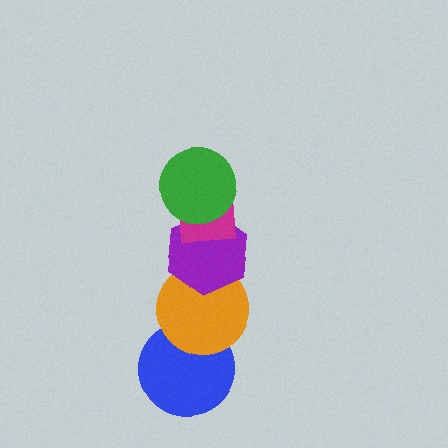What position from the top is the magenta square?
The magenta square is 2nd from the top.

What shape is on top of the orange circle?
The purple hexagon is on top of the orange circle.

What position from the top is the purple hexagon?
The purple hexagon is 3rd from the top.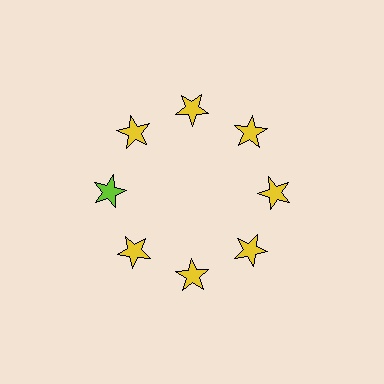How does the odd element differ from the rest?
It has a different color: lime instead of yellow.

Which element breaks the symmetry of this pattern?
The lime star at roughly the 9 o'clock position breaks the symmetry. All other shapes are yellow stars.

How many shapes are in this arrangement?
There are 8 shapes arranged in a ring pattern.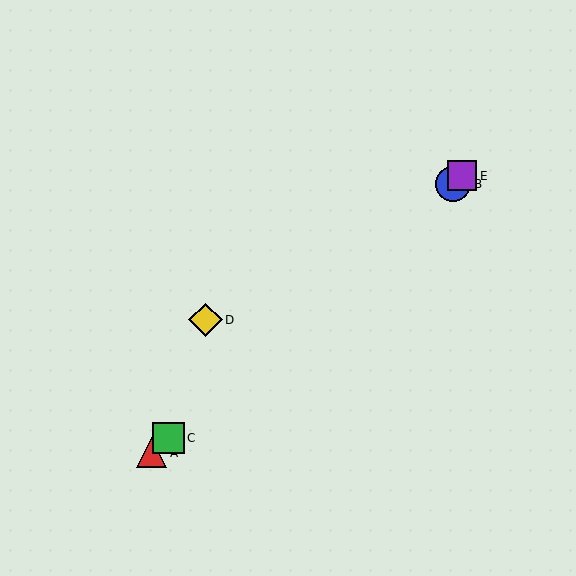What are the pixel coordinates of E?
Object E is at (462, 176).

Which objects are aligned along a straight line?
Objects A, B, C, E are aligned along a straight line.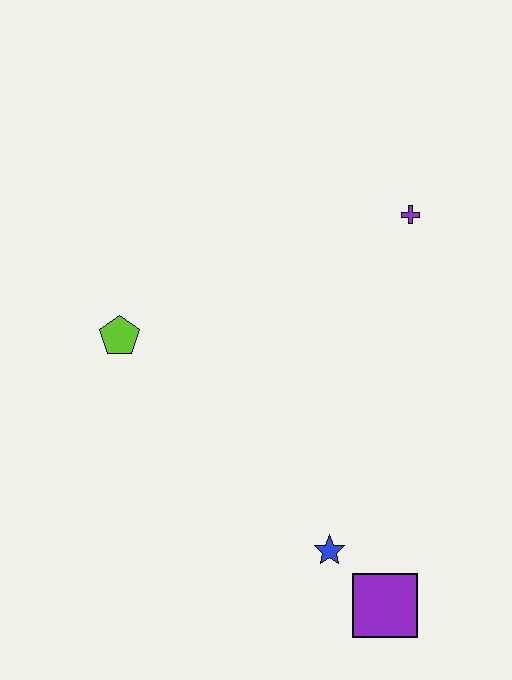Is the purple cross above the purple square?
Yes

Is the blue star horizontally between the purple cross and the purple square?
No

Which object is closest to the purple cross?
The lime pentagon is closest to the purple cross.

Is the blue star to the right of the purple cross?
No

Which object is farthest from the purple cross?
The purple square is farthest from the purple cross.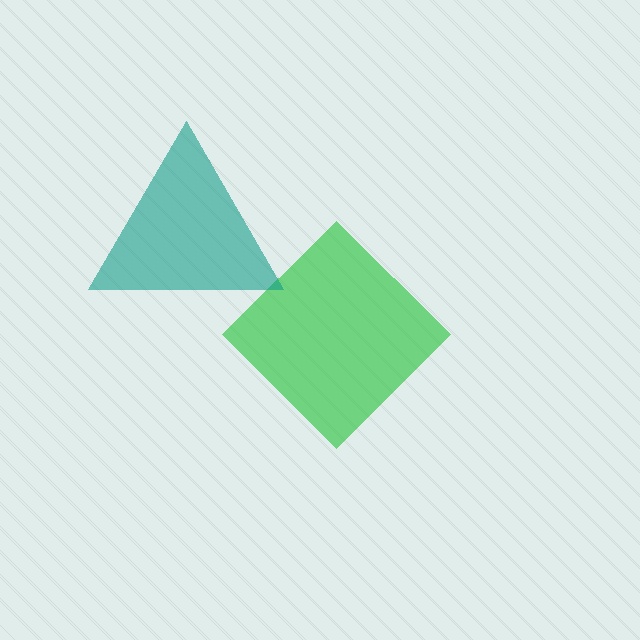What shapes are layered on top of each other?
The layered shapes are: a green diamond, a teal triangle.